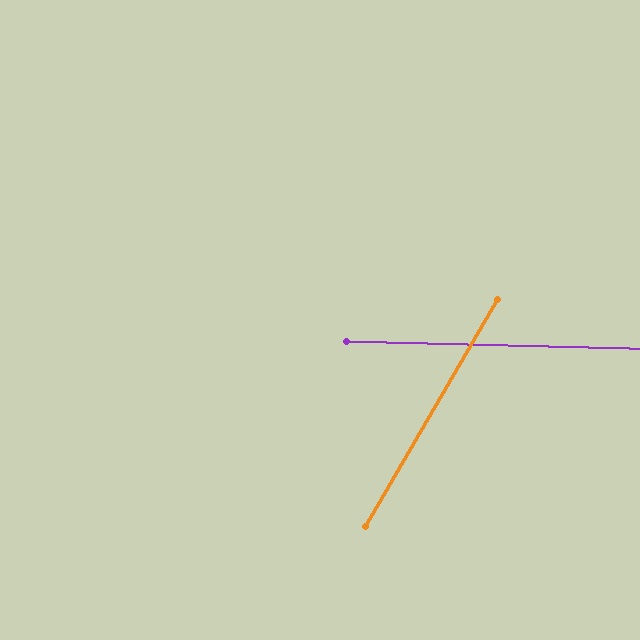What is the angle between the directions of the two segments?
Approximately 61 degrees.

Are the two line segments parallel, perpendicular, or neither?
Neither parallel nor perpendicular — they differ by about 61°.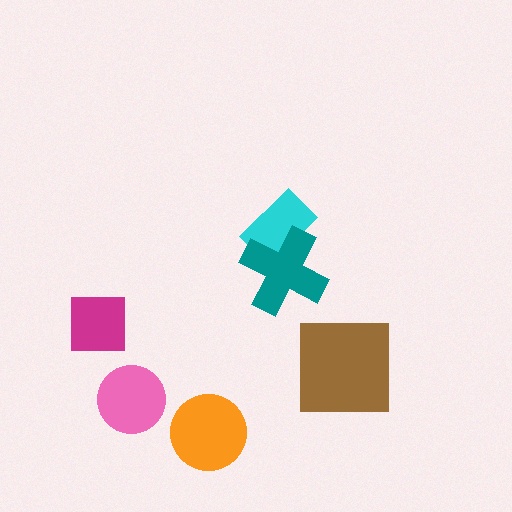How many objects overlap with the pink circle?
0 objects overlap with the pink circle.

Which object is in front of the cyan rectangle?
The teal cross is in front of the cyan rectangle.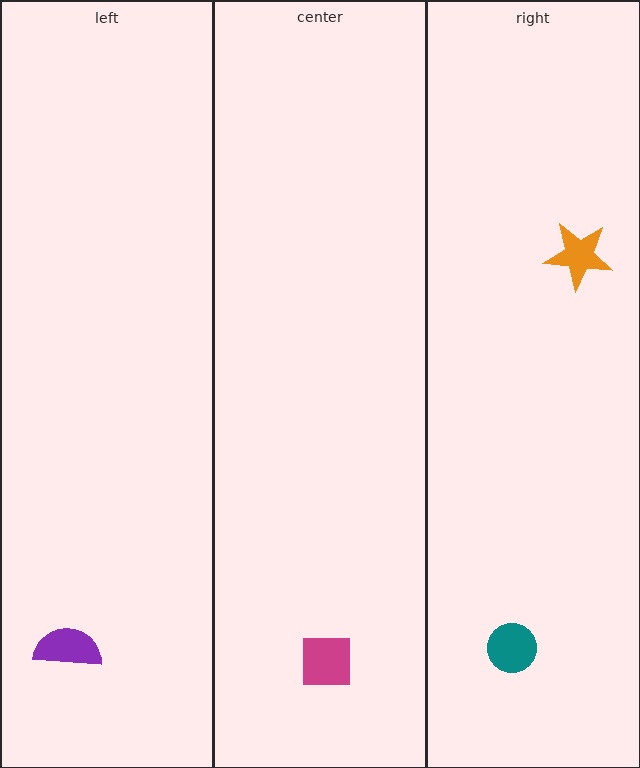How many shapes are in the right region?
2.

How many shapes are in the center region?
1.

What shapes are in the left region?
The purple semicircle.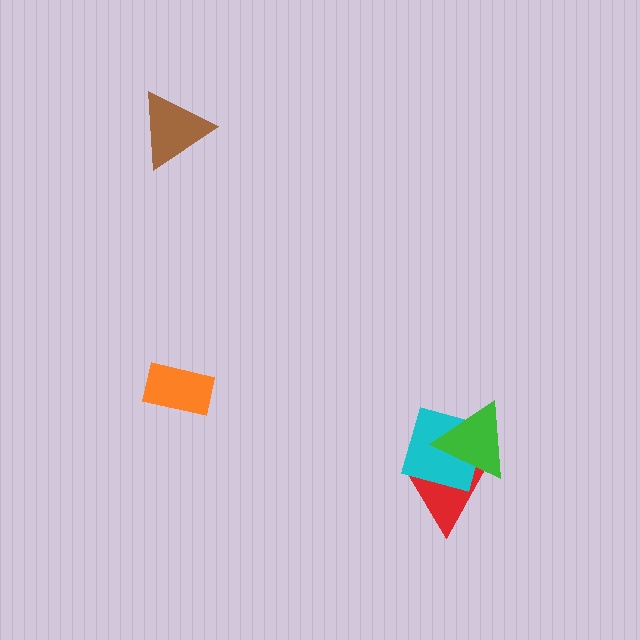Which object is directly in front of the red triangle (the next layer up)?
The cyan square is directly in front of the red triangle.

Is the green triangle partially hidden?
No, no other shape covers it.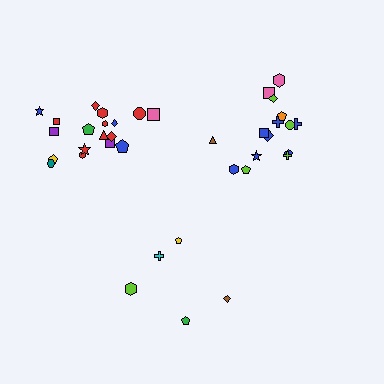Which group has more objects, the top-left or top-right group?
The top-left group.